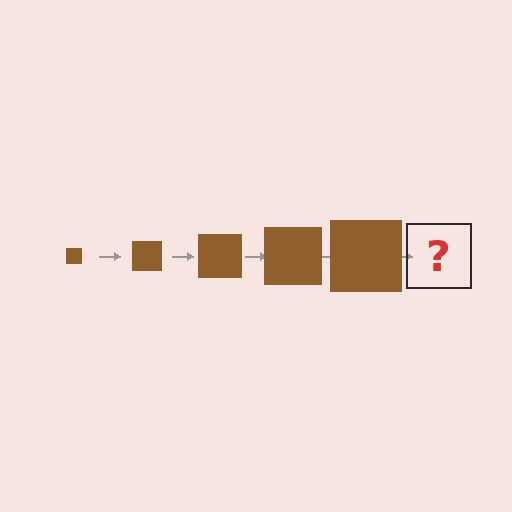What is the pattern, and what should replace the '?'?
The pattern is that the square gets progressively larger each step. The '?' should be a brown square, larger than the previous one.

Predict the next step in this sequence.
The next step is a brown square, larger than the previous one.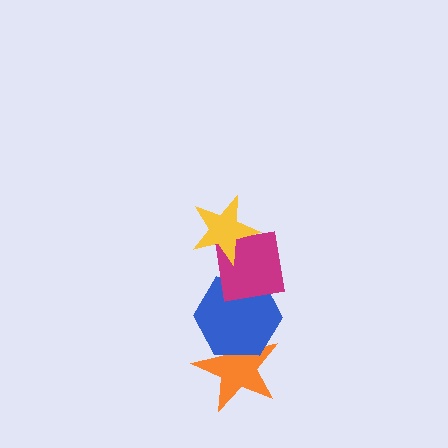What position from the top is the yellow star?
The yellow star is 1st from the top.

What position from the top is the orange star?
The orange star is 4th from the top.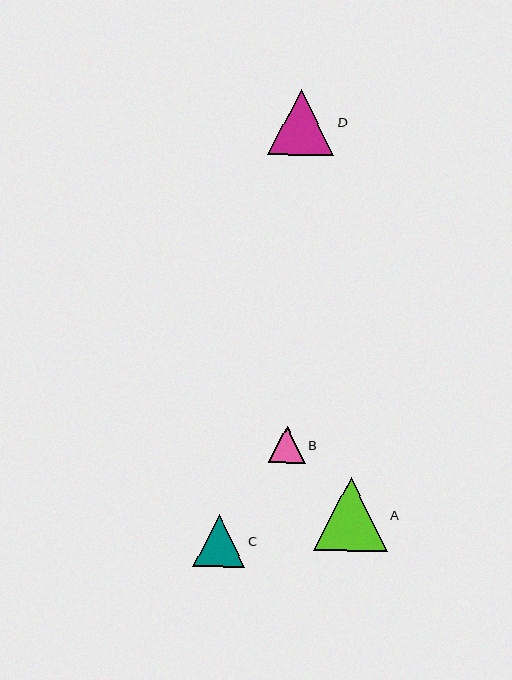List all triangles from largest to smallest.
From largest to smallest: A, D, C, B.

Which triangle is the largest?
Triangle A is the largest with a size of approximately 74 pixels.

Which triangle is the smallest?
Triangle B is the smallest with a size of approximately 37 pixels.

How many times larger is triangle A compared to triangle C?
Triangle A is approximately 1.4 times the size of triangle C.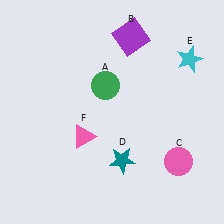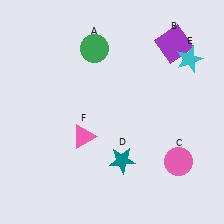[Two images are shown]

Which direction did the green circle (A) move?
The green circle (A) moved up.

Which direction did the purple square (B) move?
The purple square (B) moved right.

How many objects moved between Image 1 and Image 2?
2 objects moved between the two images.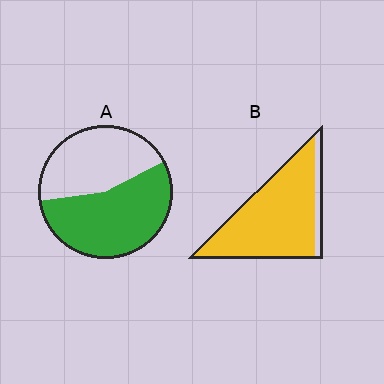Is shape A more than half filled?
Yes.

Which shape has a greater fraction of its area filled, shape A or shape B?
Shape B.